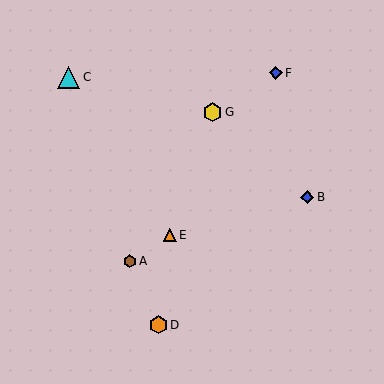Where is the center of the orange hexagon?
The center of the orange hexagon is at (158, 325).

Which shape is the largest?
The cyan triangle (labeled C) is the largest.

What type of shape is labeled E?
Shape E is an orange triangle.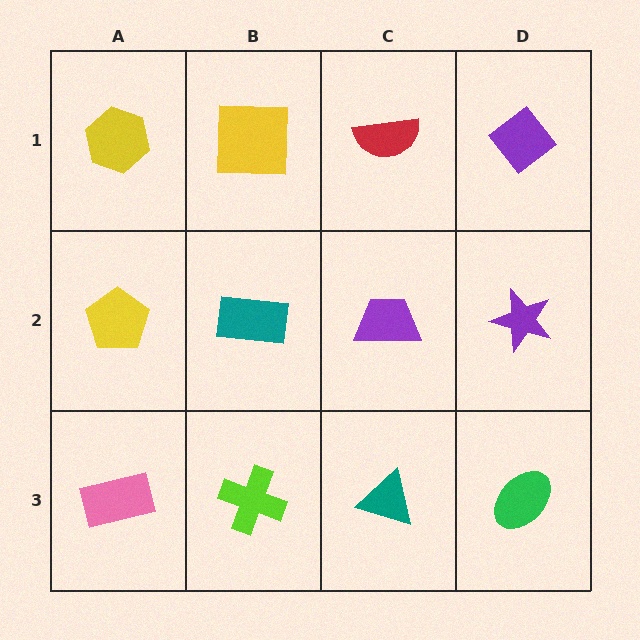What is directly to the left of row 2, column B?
A yellow pentagon.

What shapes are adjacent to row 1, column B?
A teal rectangle (row 2, column B), a yellow hexagon (row 1, column A), a red semicircle (row 1, column C).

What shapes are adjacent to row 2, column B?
A yellow square (row 1, column B), a lime cross (row 3, column B), a yellow pentagon (row 2, column A), a purple trapezoid (row 2, column C).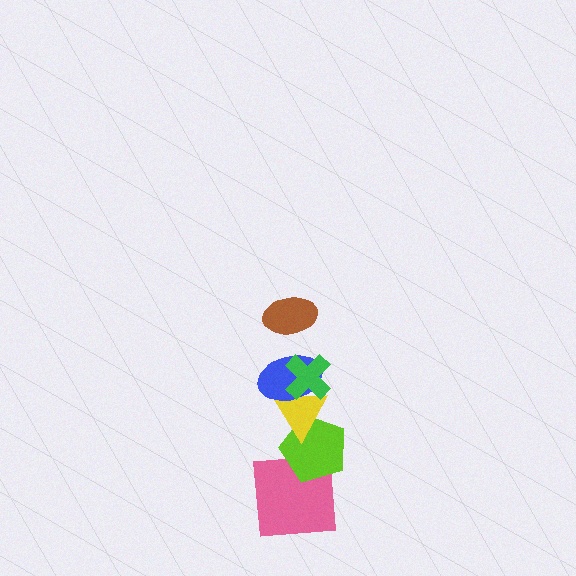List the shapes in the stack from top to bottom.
From top to bottom: the brown ellipse, the green cross, the blue ellipse, the yellow triangle, the lime pentagon, the pink square.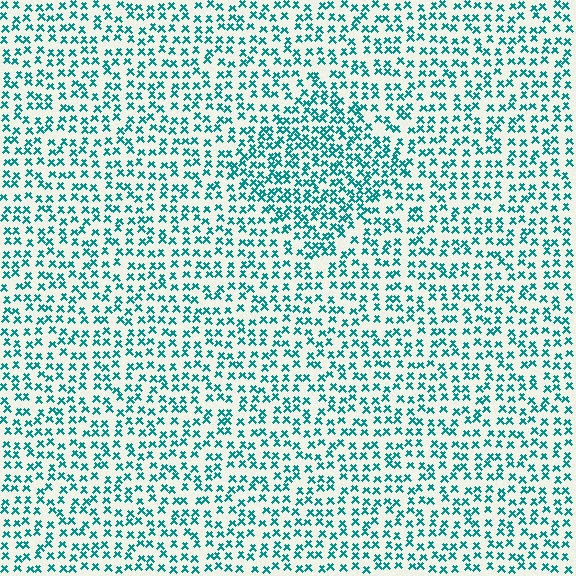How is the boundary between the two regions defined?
The boundary is defined by a change in element density (approximately 1.6x ratio). All elements are the same color, size, and shape.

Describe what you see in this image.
The image contains small teal elements arranged at two different densities. A diamond-shaped region is visible where the elements are more densely packed than the surrounding area.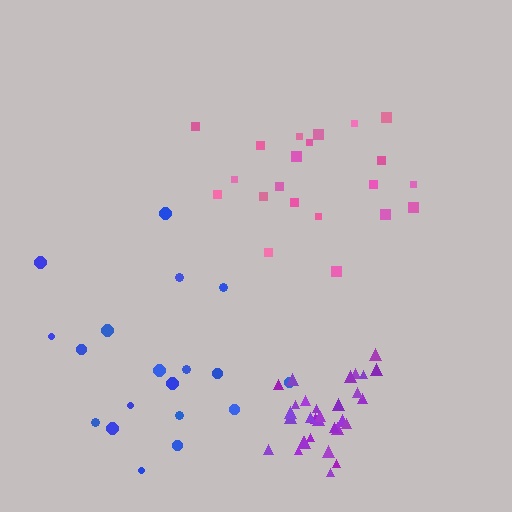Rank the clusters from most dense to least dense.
purple, blue, pink.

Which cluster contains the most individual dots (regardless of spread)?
Purple (31).